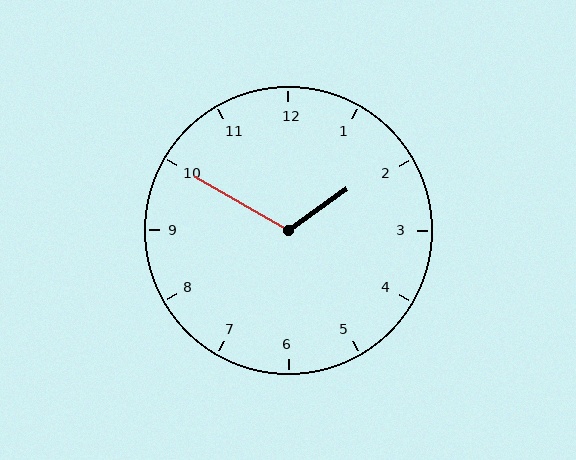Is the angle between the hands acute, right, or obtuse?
It is obtuse.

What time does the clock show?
1:50.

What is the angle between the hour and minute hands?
Approximately 115 degrees.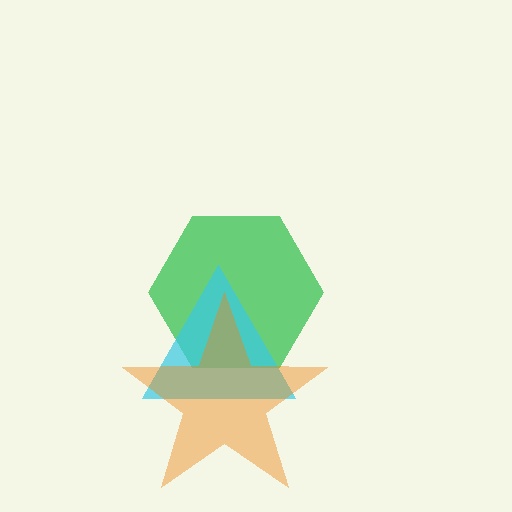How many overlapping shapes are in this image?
There are 3 overlapping shapes in the image.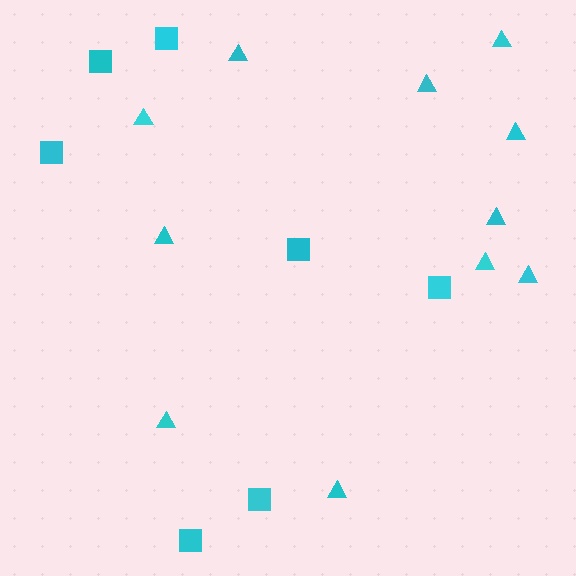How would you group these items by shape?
There are 2 groups: one group of squares (7) and one group of triangles (11).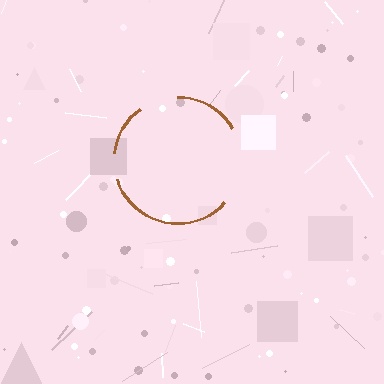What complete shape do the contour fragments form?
The contour fragments form a circle.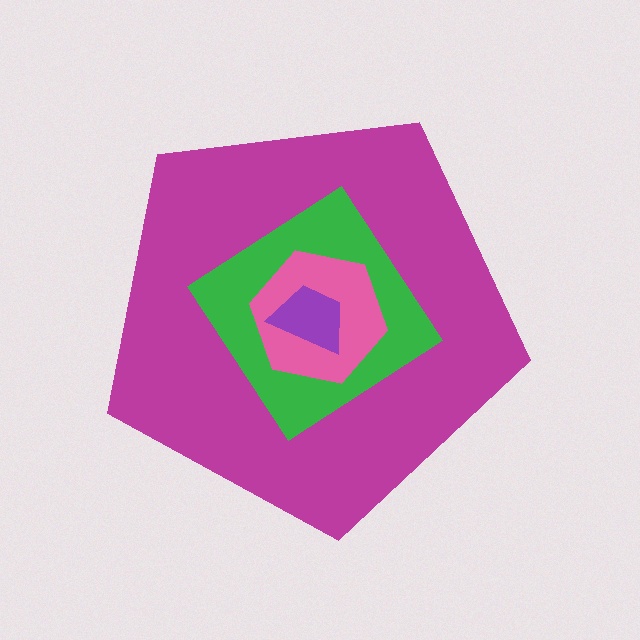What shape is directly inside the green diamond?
The pink hexagon.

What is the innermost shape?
The purple trapezoid.